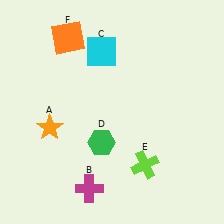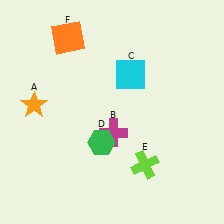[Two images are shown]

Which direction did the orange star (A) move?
The orange star (A) moved up.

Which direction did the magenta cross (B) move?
The magenta cross (B) moved up.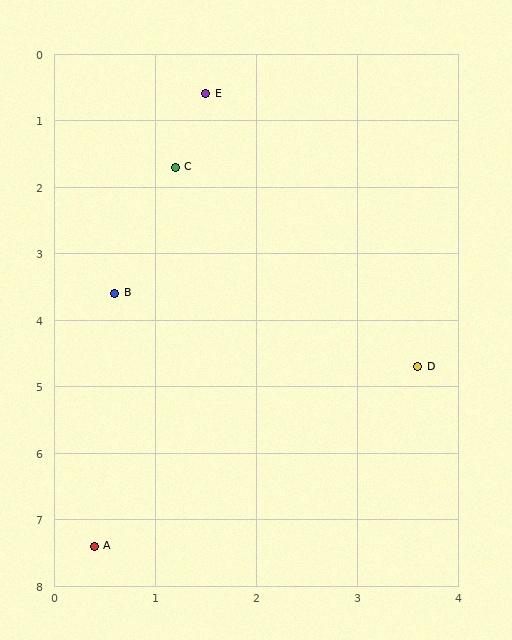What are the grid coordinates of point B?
Point B is at approximately (0.6, 3.6).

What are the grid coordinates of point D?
Point D is at approximately (3.6, 4.7).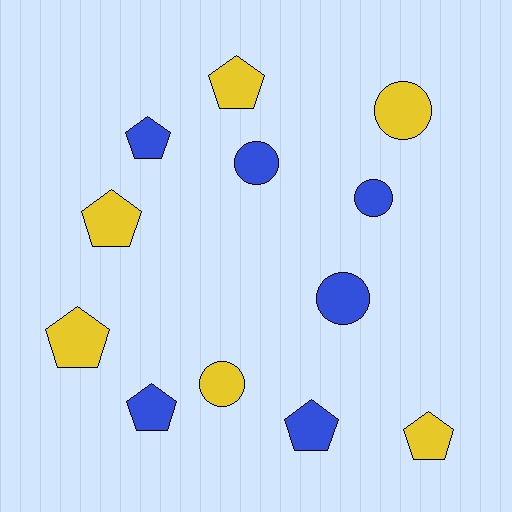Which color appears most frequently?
Blue, with 6 objects.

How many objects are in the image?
There are 12 objects.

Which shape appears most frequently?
Pentagon, with 7 objects.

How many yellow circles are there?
There are 2 yellow circles.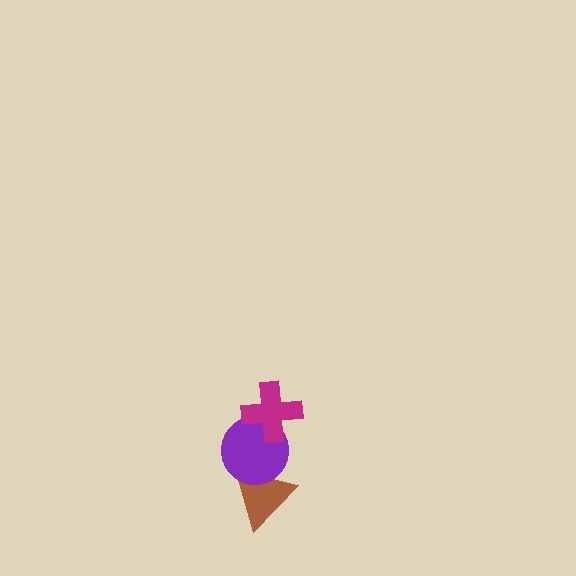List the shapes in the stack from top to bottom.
From top to bottom: the magenta cross, the purple circle, the brown triangle.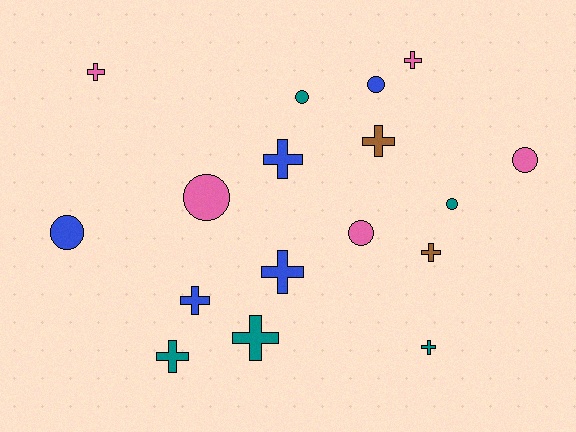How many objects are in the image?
There are 17 objects.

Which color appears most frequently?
Blue, with 5 objects.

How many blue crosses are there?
There are 3 blue crosses.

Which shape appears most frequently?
Cross, with 10 objects.